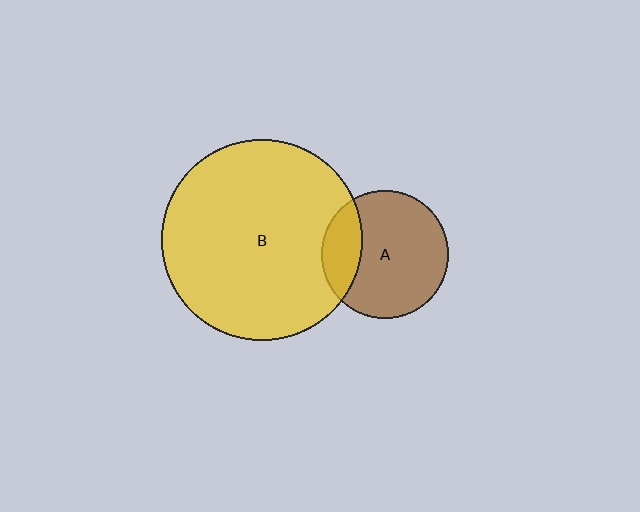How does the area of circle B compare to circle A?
Approximately 2.5 times.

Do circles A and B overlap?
Yes.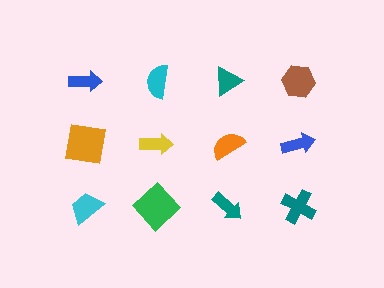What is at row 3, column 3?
A teal arrow.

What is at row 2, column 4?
A blue arrow.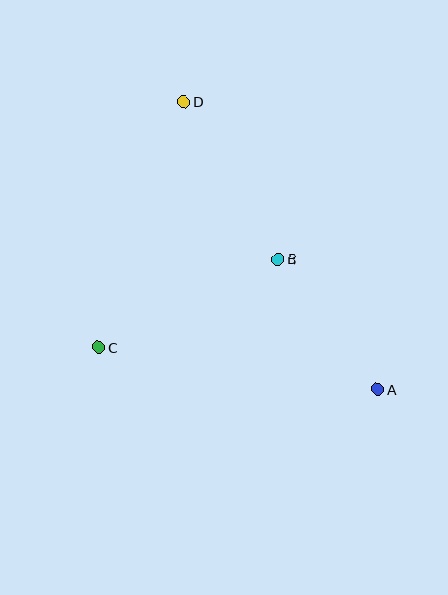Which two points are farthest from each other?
Points A and D are farthest from each other.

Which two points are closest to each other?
Points A and B are closest to each other.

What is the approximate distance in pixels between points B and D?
The distance between B and D is approximately 184 pixels.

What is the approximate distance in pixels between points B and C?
The distance between B and C is approximately 200 pixels.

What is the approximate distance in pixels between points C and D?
The distance between C and D is approximately 260 pixels.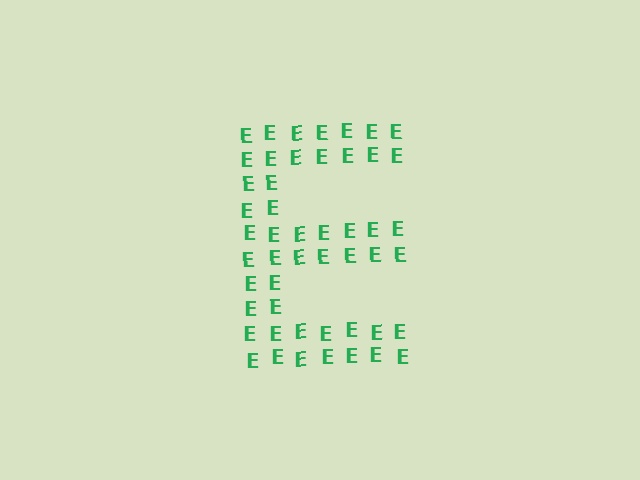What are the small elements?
The small elements are letter E's.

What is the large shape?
The large shape is the letter E.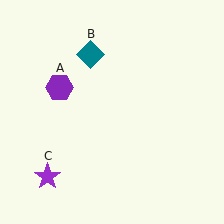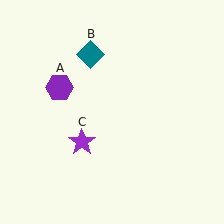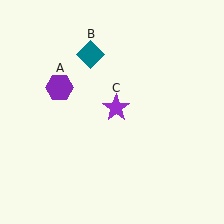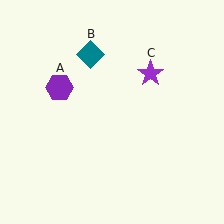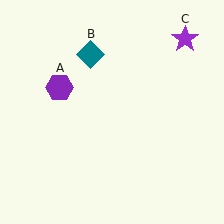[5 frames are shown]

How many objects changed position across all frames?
1 object changed position: purple star (object C).